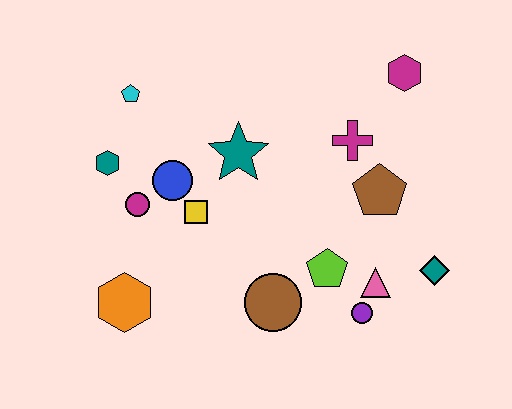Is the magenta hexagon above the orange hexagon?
Yes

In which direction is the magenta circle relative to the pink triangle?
The magenta circle is to the left of the pink triangle.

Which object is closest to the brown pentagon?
The magenta cross is closest to the brown pentagon.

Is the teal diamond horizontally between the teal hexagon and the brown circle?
No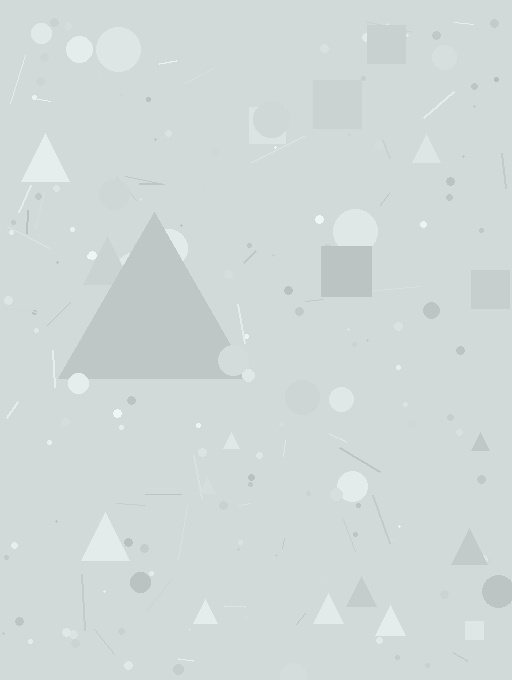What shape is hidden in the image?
A triangle is hidden in the image.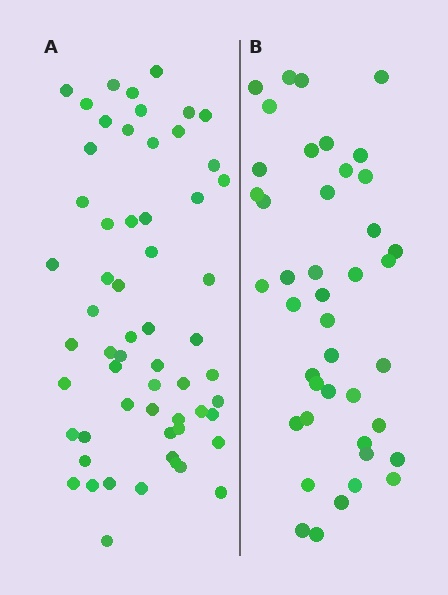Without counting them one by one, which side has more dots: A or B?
Region A (the left region) has more dots.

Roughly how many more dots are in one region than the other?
Region A has approximately 15 more dots than region B.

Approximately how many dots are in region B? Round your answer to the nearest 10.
About 40 dots. (The exact count is 42, which rounds to 40.)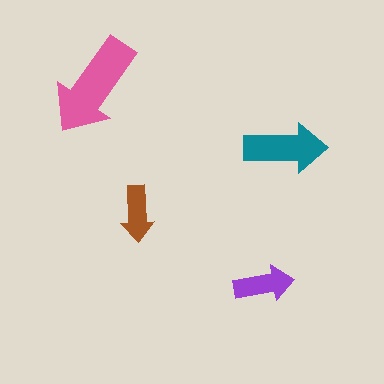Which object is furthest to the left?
The pink arrow is leftmost.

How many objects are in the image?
There are 4 objects in the image.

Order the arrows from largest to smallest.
the pink one, the teal one, the purple one, the brown one.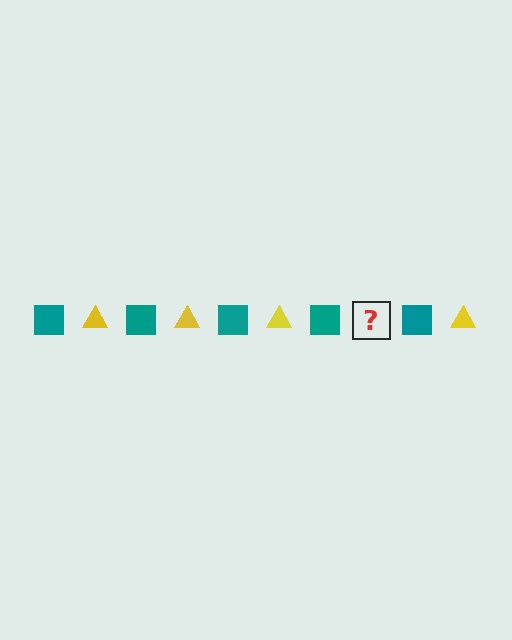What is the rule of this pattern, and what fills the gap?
The rule is that the pattern alternates between teal square and yellow triangle. The gap should be filled with a yellow triangle.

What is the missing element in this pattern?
The missing element is a yellow triangle.